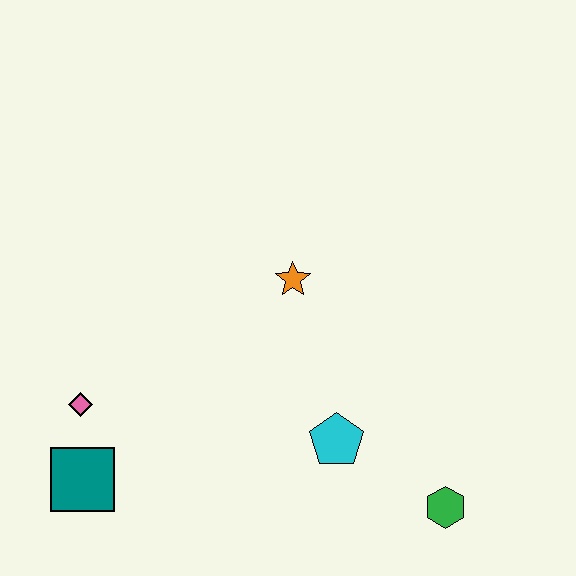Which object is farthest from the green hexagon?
The pink diamond is farthest from the green hexagon.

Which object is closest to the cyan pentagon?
The green hexagon is closest to the cyan pentagon.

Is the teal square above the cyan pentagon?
No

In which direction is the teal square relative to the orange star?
The teal square is to the left of the orange star.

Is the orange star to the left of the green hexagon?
Yes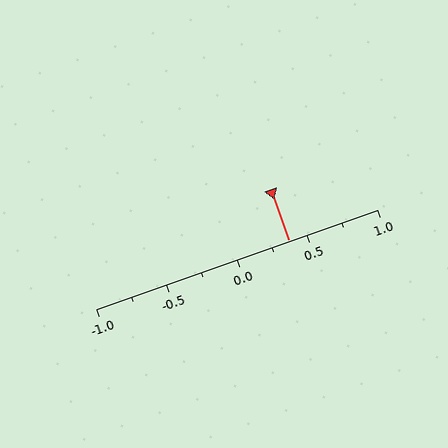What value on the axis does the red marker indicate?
The marker indicates approximately 0.38.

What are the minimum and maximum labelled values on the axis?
The axis runs from -1.0 to 1.0.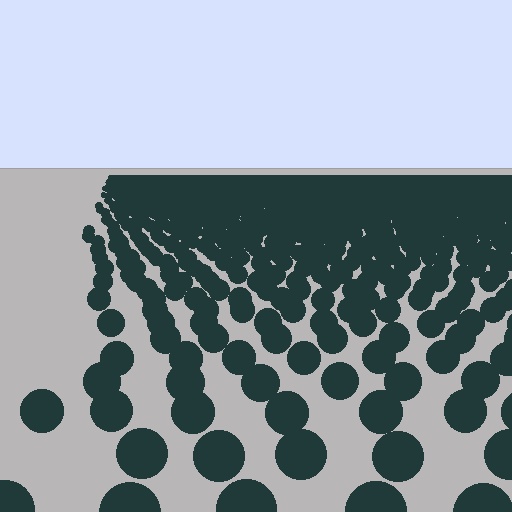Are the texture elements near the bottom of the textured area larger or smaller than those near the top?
Larger. Near the bottom, elements are closer to the viewer and appear at a bigger on-screen size.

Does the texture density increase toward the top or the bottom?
Density increases toward the top.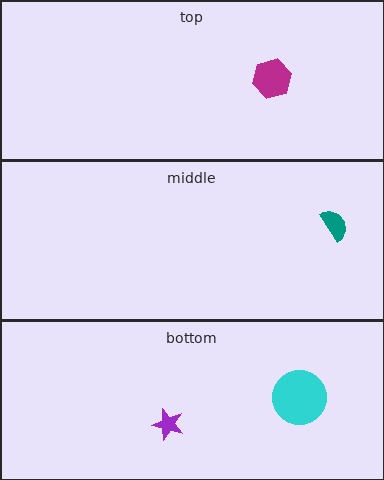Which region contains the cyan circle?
The bottom region.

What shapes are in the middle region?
The teal semicircle.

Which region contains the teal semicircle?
The middle region.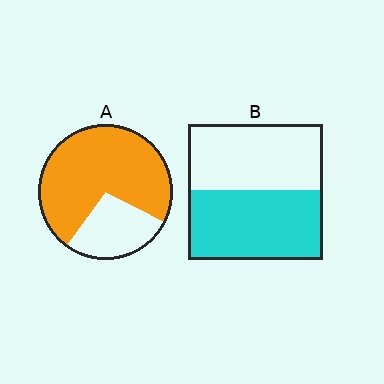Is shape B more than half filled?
Roughly half.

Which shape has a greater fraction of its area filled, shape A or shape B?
Shape A.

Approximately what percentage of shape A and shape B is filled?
A is approximately 75% and B is approximately 50%.